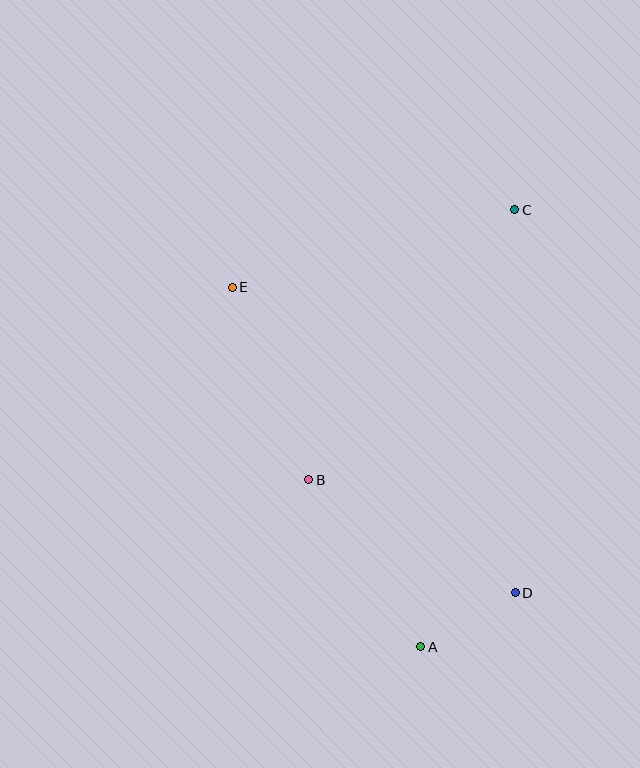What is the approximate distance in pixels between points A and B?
The distance between A and B is approximately 201 pixels.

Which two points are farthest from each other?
Points A and C are farthest from each other.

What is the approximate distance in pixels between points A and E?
The distance between A and E is approximately 406 pixels.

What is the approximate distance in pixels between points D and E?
The distance between D and E is approximately 417 pixels.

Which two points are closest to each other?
Points A and D are closest to each other.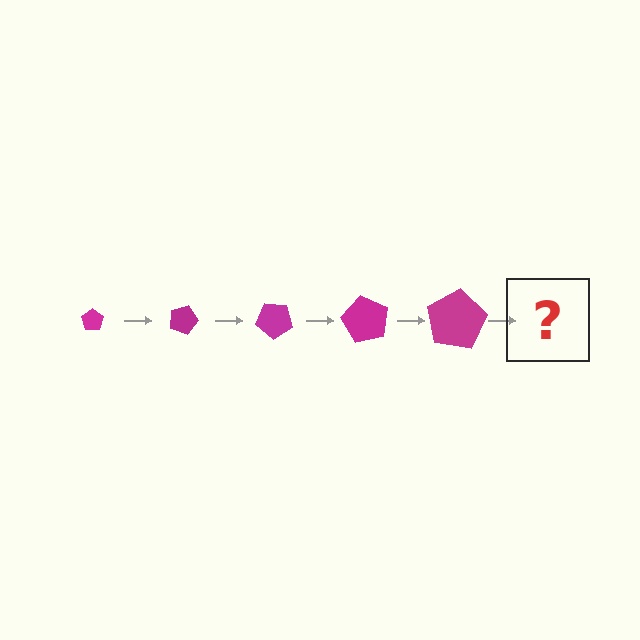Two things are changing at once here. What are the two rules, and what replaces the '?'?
The two rules are that the pentagon grows larger each step and it rotates 20 degrees each step. The '?' should be a pentagon, larger than the previous one and rotated 100 degrees from the start.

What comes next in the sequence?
The next element should be a pentagon, larger than the previous one and rotated 100 degrees from the start.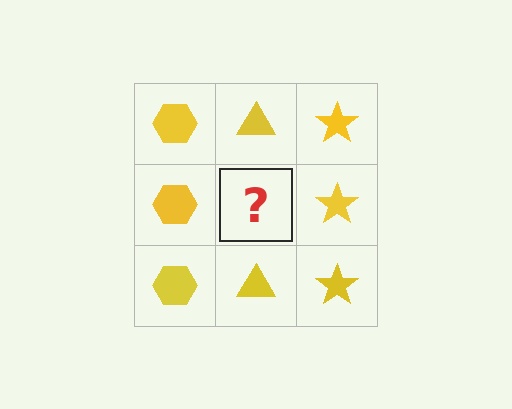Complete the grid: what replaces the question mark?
The question mark should be replaced with a yellow triangle.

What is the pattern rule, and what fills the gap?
The rule is that each column has a consistent shape. The gap should be filled with a yellow triangle.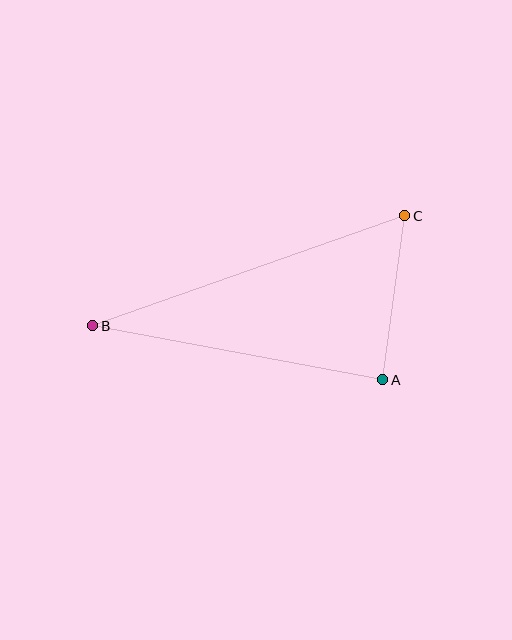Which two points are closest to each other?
Points A and C are closest to each other.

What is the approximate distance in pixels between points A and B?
The distance between A and B is approximately 295 pixels.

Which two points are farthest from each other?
Points B and C are farthest from each other.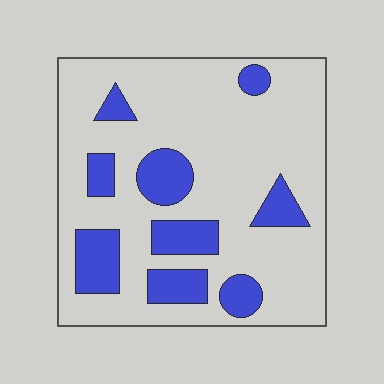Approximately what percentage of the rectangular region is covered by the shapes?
Approximately 20%.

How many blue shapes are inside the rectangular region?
9.